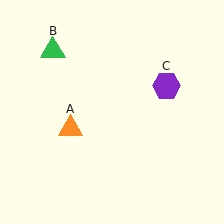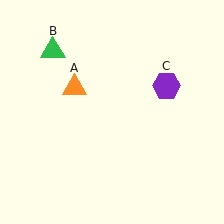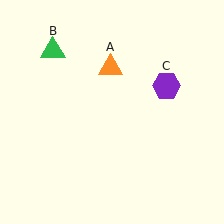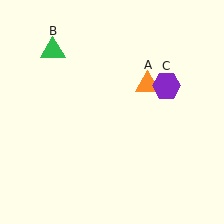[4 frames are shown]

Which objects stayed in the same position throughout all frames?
Green triangle (object B) and purple hexagon (object C) remained stationary.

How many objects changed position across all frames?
1 object changed position: orange triangle (object A).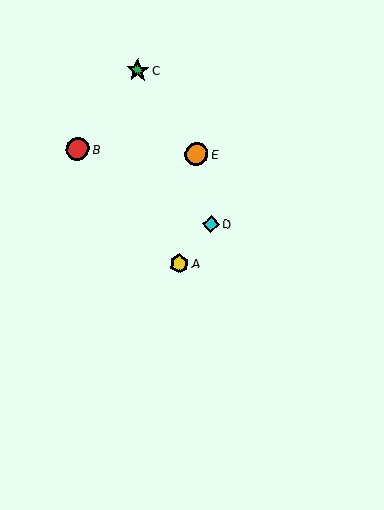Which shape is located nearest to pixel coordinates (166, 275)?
The yellow hexagon (labeled A) at (179, 264) is nearest to that location.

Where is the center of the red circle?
The center of the red circle is at (78, 149).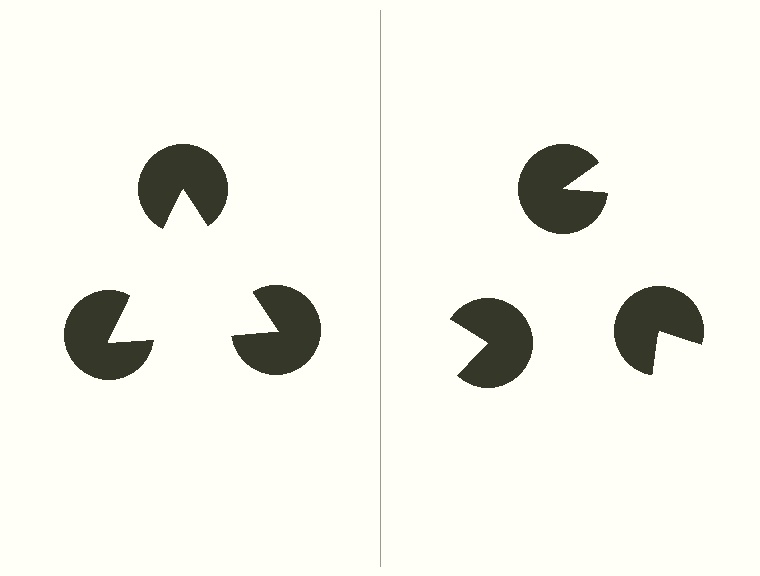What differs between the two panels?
The pac-man discs are positioned identically on both sides; only the wedge orientations differ. On the left they align to a triangle; on the right they are misaligned.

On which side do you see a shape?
An illusory triangle appears on the left side. On the right side the wedge cuts are rotated, so no coherent shape forms.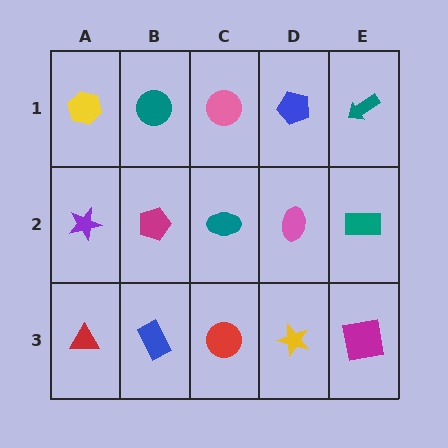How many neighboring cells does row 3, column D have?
3.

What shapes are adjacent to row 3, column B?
A magenta pentagon (row 2, column B), a red triangle (row 3, column A), a red circle (row 3, column C).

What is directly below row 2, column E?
A magenta square.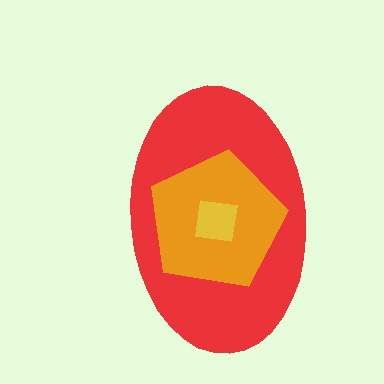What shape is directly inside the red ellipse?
The orange pentagon.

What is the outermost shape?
The red ellipse.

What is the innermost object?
The yellow square.